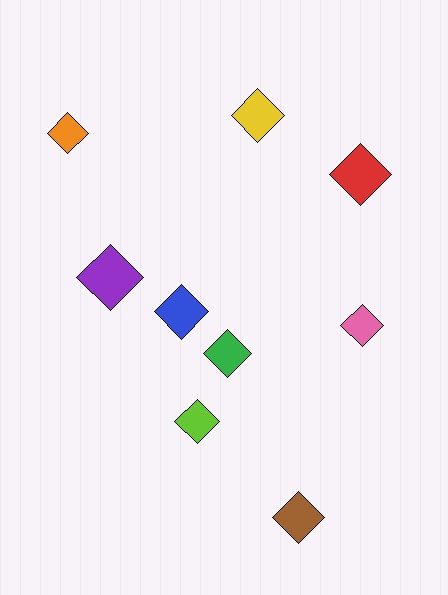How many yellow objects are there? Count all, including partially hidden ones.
There is 1 yellow object.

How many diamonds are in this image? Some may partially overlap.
There are 9 diamonds.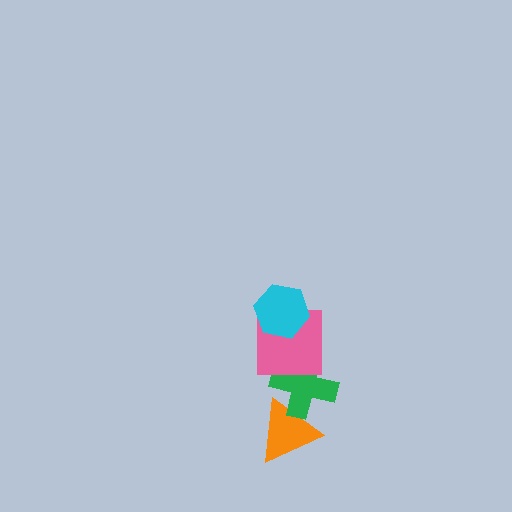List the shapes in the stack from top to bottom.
From top to bottom: the cyan hexagon, the pink square, the green cross, the orange triangle.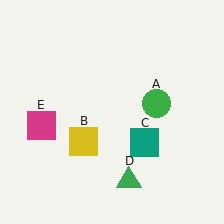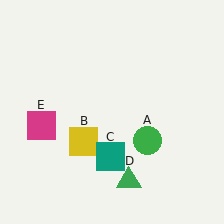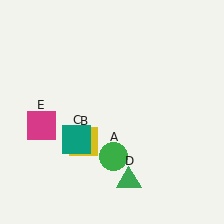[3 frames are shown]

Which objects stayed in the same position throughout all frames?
Yellow square (object B) and green triangle (object D) and magenta square (object E) remained stationary.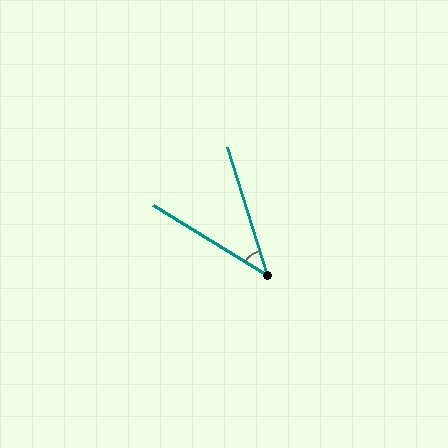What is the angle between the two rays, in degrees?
Approximately 41 degrees.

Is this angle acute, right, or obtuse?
It is acute.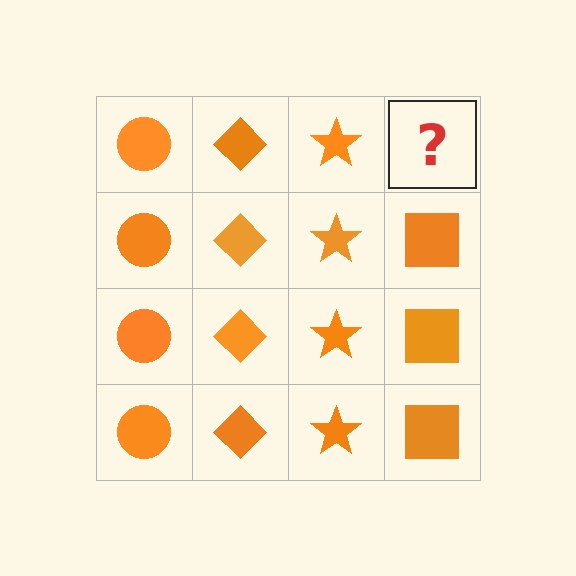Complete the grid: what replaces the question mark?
The question mark should be replaced with an orange square.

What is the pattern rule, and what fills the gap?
The rule is that each column has a consistent shape. The gap should be filled with an orange square.